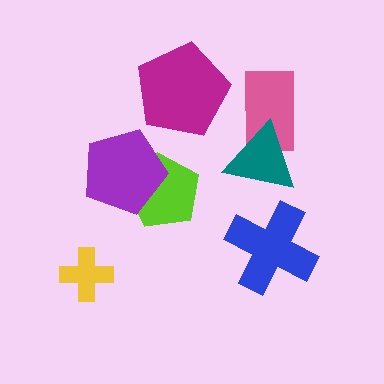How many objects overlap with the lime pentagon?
1 object overlaps with the lime pentagon.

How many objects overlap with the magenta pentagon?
0 objects overlap with the magenta pentagon.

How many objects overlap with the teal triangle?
1 object overlaps with the teal triangle.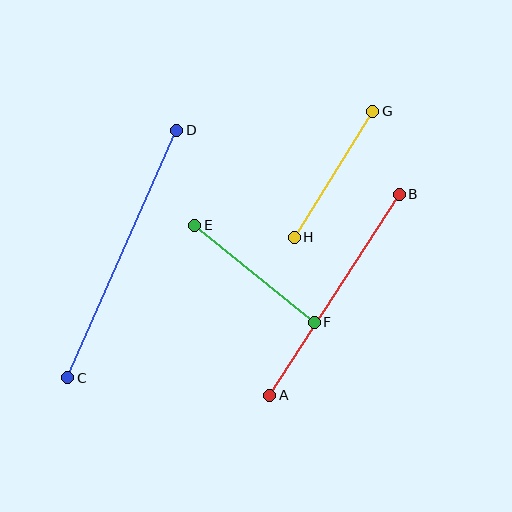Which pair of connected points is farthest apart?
Points C and D are farthest apart.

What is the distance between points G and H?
The distance is approximately 149 pixels.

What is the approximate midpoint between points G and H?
The midpoint is at approximately (333, 174) pixels.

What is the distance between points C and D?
The distance is approximately 270 pixels.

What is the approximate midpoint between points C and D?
The midpoint is at approximately (122, 254) pixels.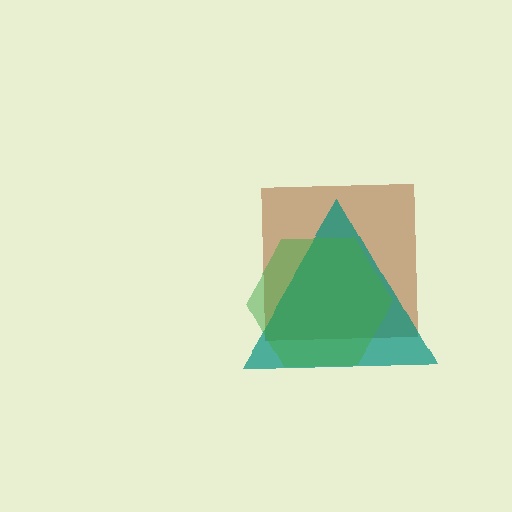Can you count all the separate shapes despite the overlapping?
Yes, there are 3 separate shapes.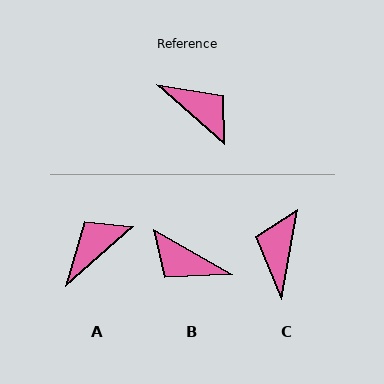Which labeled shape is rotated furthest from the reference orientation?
B, about 168 degrees away.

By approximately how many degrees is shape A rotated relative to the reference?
Approximately 83 degrees counter-clockwise.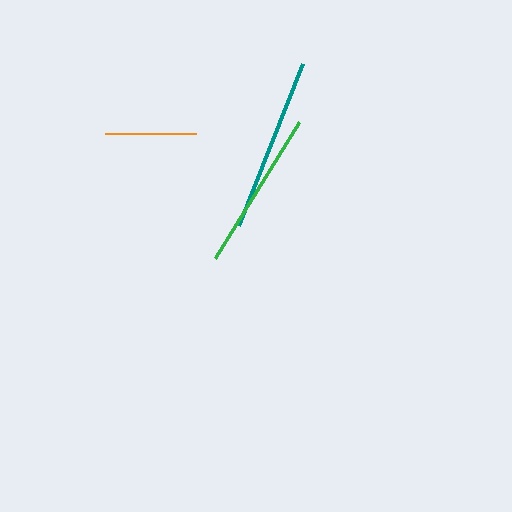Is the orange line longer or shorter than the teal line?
The teal line is longer than the orange line.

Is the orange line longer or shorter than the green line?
The green line is longer than the orange line.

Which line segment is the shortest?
The orange line is the shortest at approximately 91 pixels.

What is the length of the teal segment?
The teal segment is approximately 174 pixels long.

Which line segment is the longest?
The teal line is the longest at approximately 174 pixels.